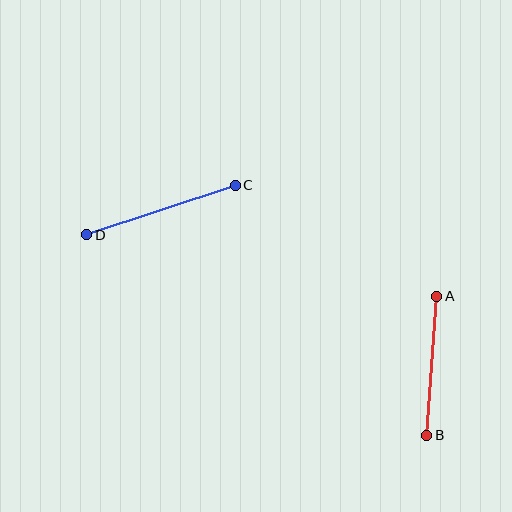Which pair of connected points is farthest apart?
Points C and D are farthest apart.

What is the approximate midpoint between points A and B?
The midpoint is at approximately (432, 366) pixels.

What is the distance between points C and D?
The distance is approximately 157 pixels.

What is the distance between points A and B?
The distance is approximately 140 pixels.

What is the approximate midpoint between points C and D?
The midpoint is at approximately (161, 210) pixels.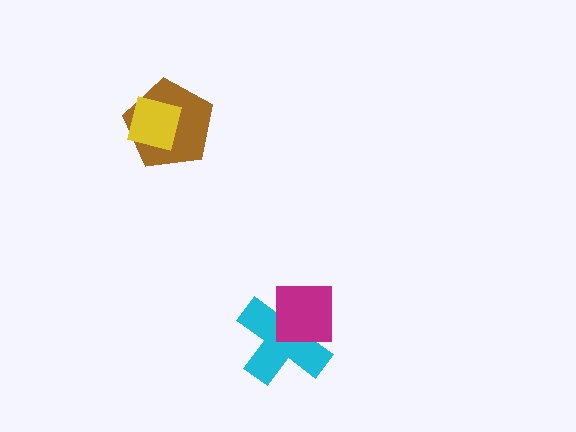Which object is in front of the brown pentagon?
The yellow square is in front of the brown pentagon.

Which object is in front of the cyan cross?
The magenta square is in front of the cyan cross.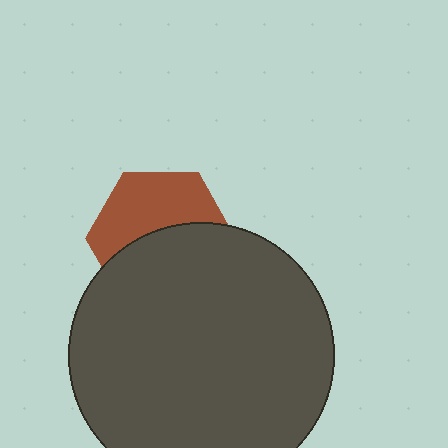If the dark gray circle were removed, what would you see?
You would see the complete brown hexagon.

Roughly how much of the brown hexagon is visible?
About half of it is visible (roughly 47%).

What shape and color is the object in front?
The object in front is a dark gray circle.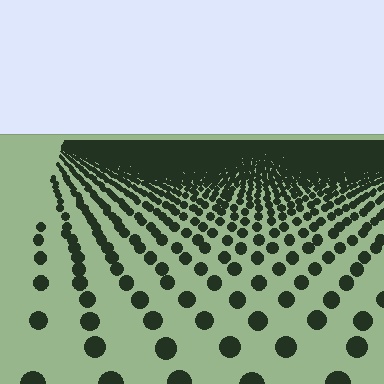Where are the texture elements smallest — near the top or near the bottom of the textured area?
Near the top.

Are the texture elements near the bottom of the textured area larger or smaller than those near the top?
Larger. Near the bottom, elements are closer to the viewer and appear at a bigger on-screen size.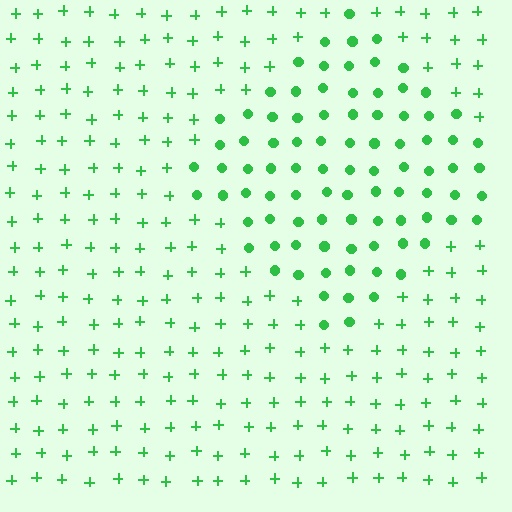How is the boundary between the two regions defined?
The boundary is defined by a change in element shape: circles inside vs. plus signs outside. All elements share the same color and spacing.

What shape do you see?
I see a diamond.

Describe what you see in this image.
The image is filled with small green elements arranged in a uniform grid. A diamond-shaped region contains circles, while the surrounding area contains plus signs. The boundary is defined purely by the change in element shape.